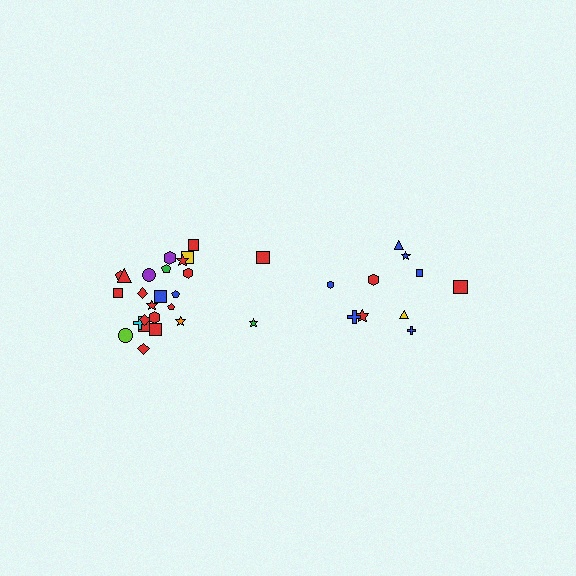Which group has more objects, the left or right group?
The left group.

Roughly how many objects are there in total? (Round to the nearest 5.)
Roughly 35 objects in total.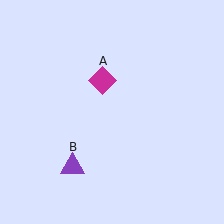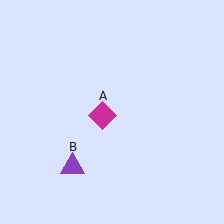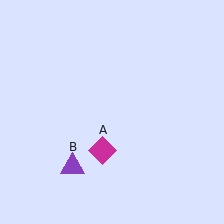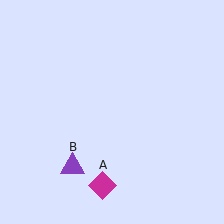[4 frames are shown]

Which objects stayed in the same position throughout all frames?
Purple triangle (object B) remained stationary.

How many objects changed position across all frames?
1 object changed position: magenta diamond (object A).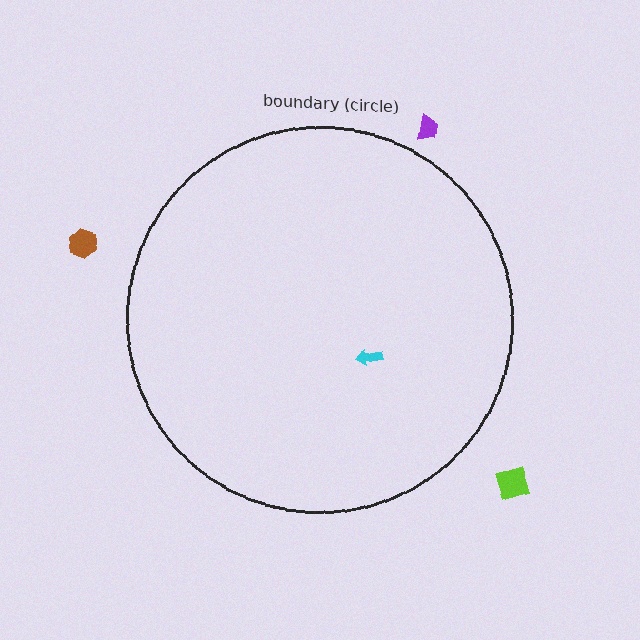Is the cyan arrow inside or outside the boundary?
Inside.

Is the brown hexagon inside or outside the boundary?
Outside.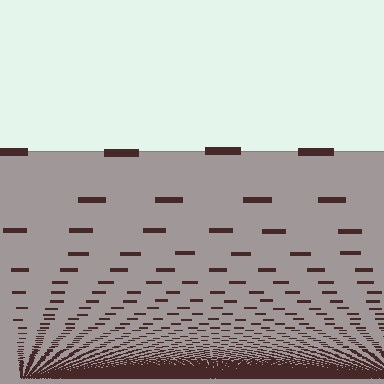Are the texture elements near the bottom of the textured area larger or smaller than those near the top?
Smaller. The gradient is inverted — elements near the bottom are smaller and denser.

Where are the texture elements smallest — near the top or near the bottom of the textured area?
Near the bottom.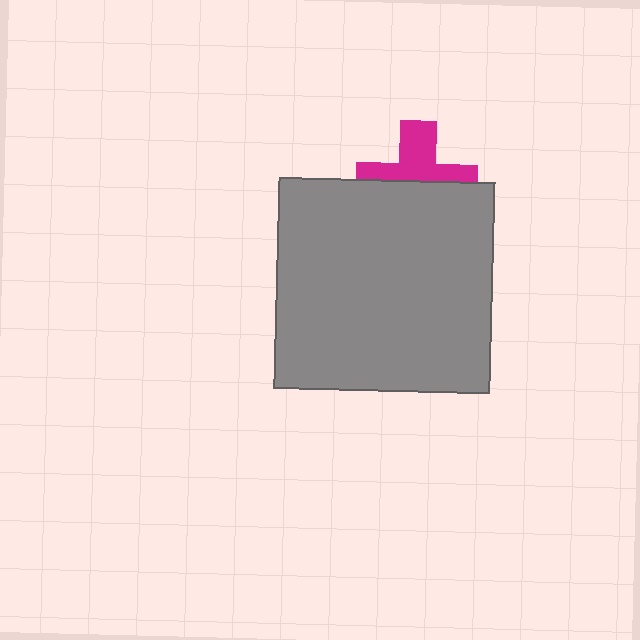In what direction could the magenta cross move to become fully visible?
The magenta cross could move up. That would shift it out from behind the gray rectangle entirely.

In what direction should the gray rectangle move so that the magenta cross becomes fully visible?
The gray rectangle should move down. That is the shortest direction to clear the overlap and leave the magenta cross fully visible.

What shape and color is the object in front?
The object in front is a gray rectangle.